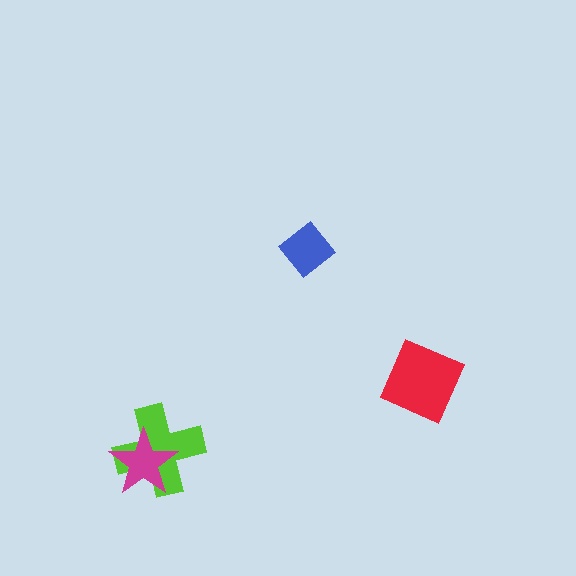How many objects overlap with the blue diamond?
0 objects overlap with the blue diamond.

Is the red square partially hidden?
No, no other shape covers it.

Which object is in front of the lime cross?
The magenta star is in front of the lime cross.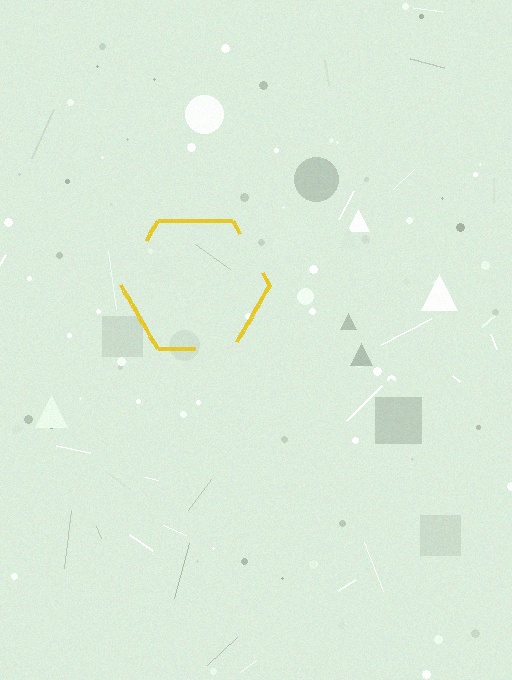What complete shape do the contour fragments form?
The contour fragments form a hexagon.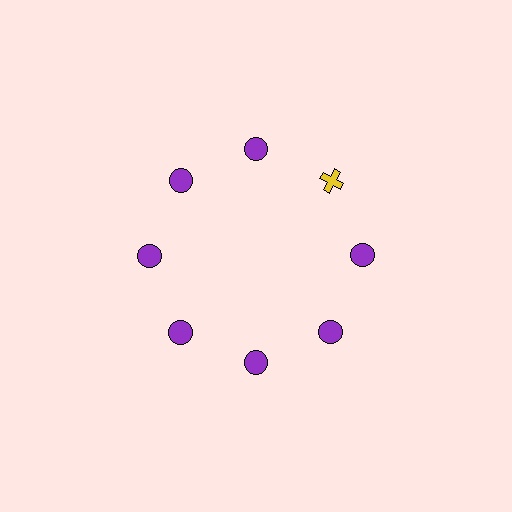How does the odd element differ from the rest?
It differs in both color (yellow instead of purple) and shape (cross instead of circle).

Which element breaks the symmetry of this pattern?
The yellow cross at roughly the 2 o'clock position breaks the symmetry. All other shapes are purple circles.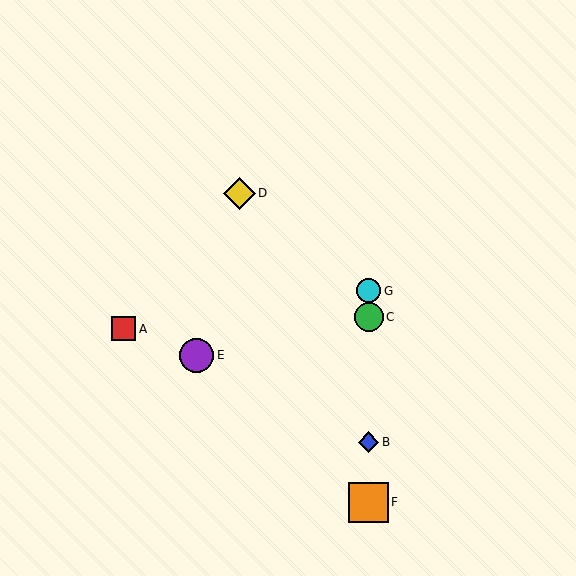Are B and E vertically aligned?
No, B is at x≈369 and E is at x≈197.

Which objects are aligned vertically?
Objects B, C, F, G are aligned vertically.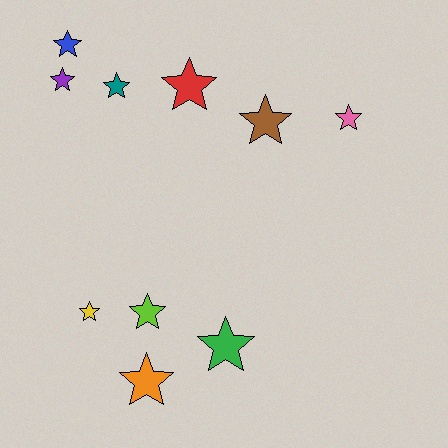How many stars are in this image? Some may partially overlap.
There are 10 stars.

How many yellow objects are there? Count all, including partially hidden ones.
There is 1 yellow object.